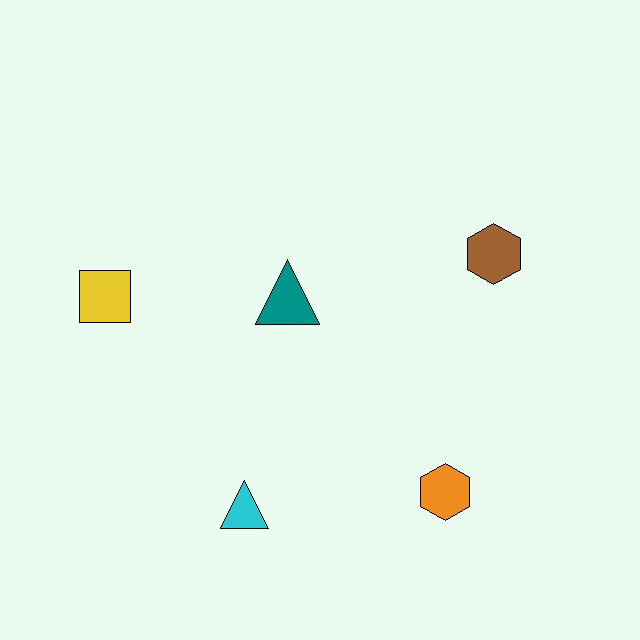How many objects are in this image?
There are 5 objects.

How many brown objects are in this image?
There is 1 brown object.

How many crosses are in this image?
There are no crosses.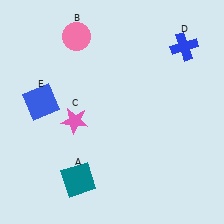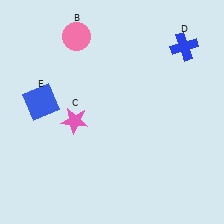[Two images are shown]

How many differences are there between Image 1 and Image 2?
There is 1 difference between the two images.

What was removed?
The teal square (A) was removed in Image 2.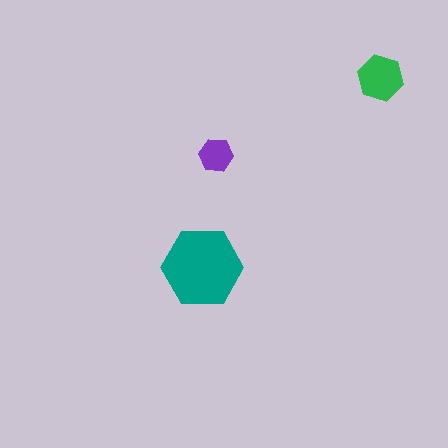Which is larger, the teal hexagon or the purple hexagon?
The teal one.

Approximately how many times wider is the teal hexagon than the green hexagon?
About 1.5 times wider.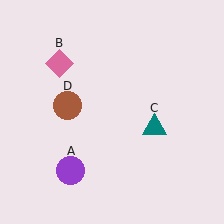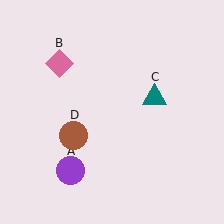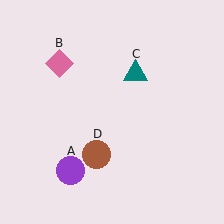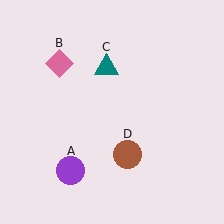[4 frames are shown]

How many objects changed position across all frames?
2 objects changed position: teal triangle (object C), brown circle (object D).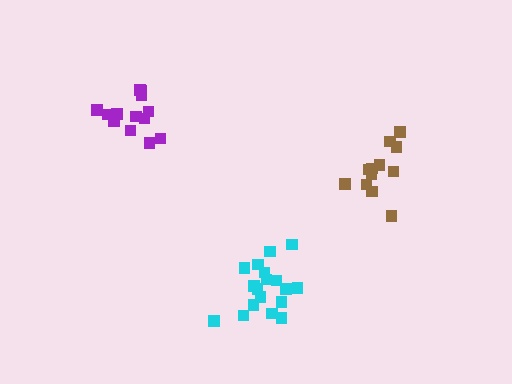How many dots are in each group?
Group 1: 12 dots, Group 2: 13 dots, Group 3: 18 dots (43 total).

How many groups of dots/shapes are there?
There are 3 groups.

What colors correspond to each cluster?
The clusters are colored: brown, purple, cyan.